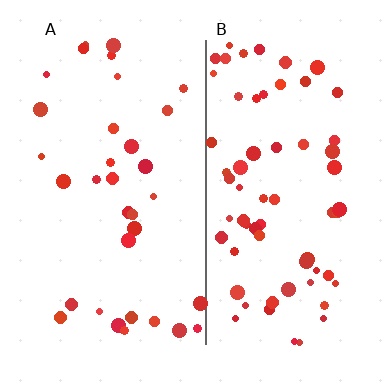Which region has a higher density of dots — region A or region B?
B (the right).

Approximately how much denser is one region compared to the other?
Approximately 2.0× — region B over region A.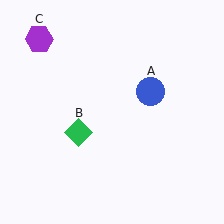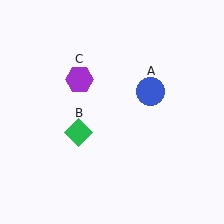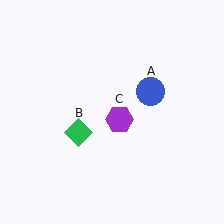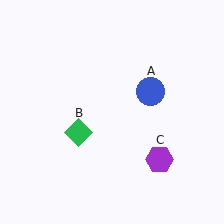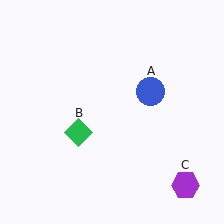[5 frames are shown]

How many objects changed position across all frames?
1 object changed position: purple hexagon (object C).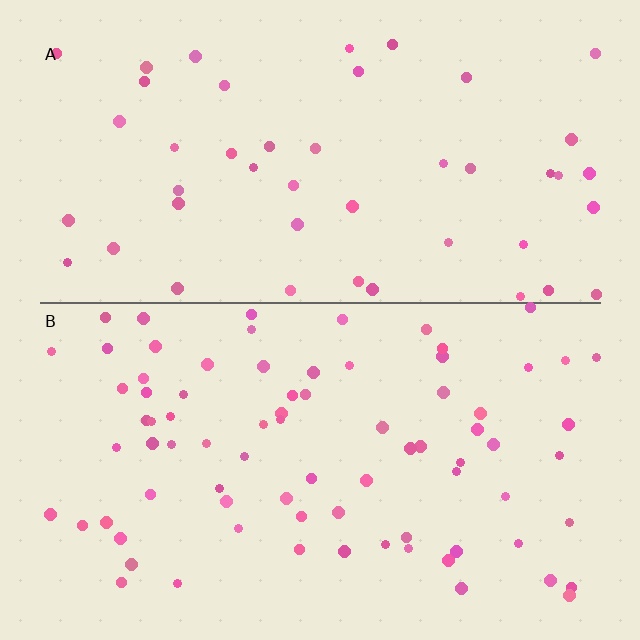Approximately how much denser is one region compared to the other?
Approximately 1.7× — region B over region A.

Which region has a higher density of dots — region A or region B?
B (the bottom).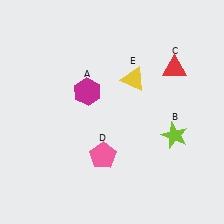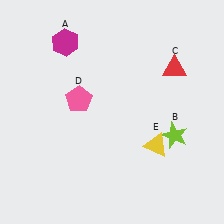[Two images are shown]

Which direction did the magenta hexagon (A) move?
The magenta hexagon (A) moved up.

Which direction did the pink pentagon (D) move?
The pink pentagon (D) moved up.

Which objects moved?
The objects that moved are: the magenta hexagon (A), the pink pentagon (D), the yellow triangle (E).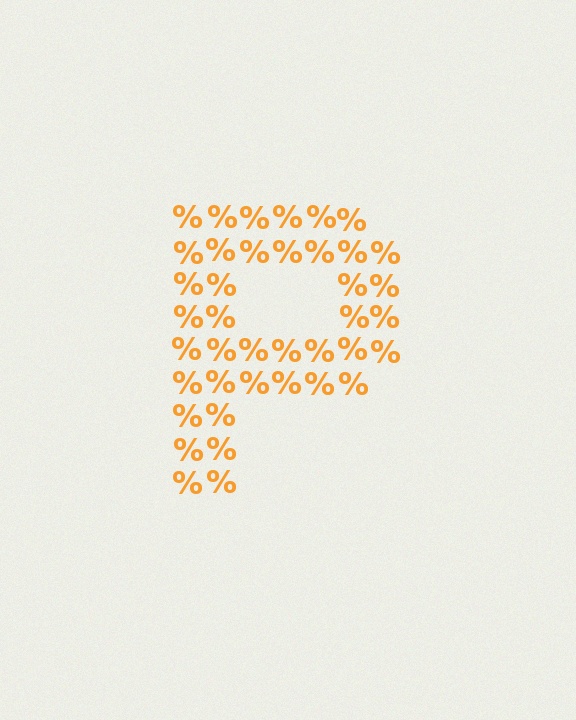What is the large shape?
The large shape is the letter P.